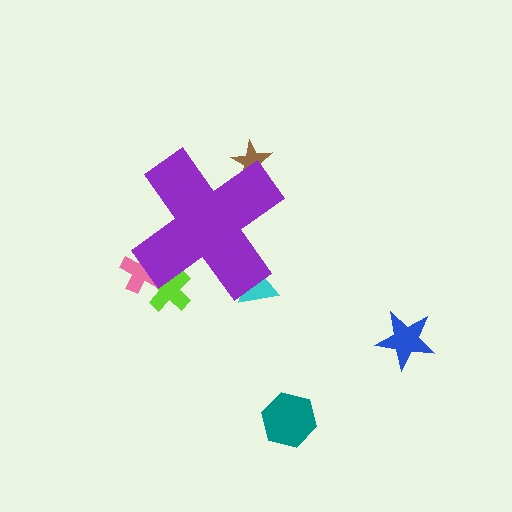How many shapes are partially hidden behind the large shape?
4 shapes are partially hidden.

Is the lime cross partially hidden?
Yes, the lime cross is partially hidden behind the purple cross.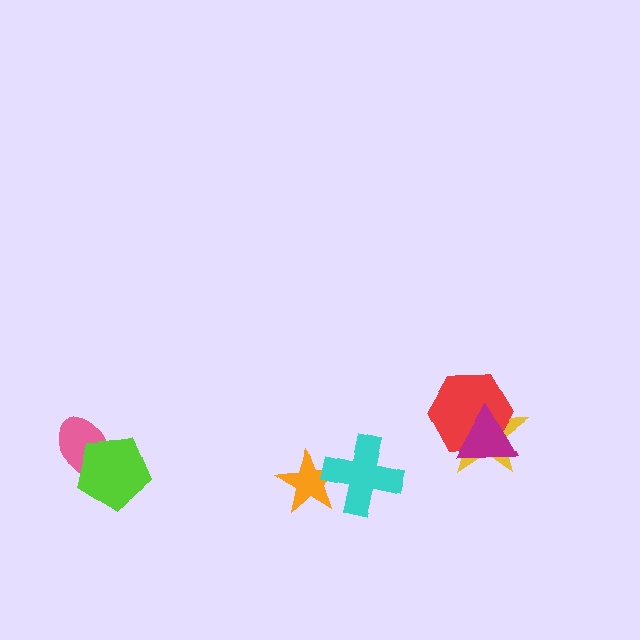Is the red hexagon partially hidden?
Yes, it is partially covered by another shape.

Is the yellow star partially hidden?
Yes, it is partially covered by another shape.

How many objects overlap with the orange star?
1 object overlaps with the orange star.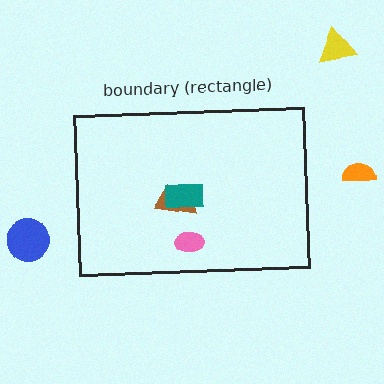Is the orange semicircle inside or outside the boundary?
Outside.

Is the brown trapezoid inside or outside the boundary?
Inside.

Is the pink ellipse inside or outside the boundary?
Inside.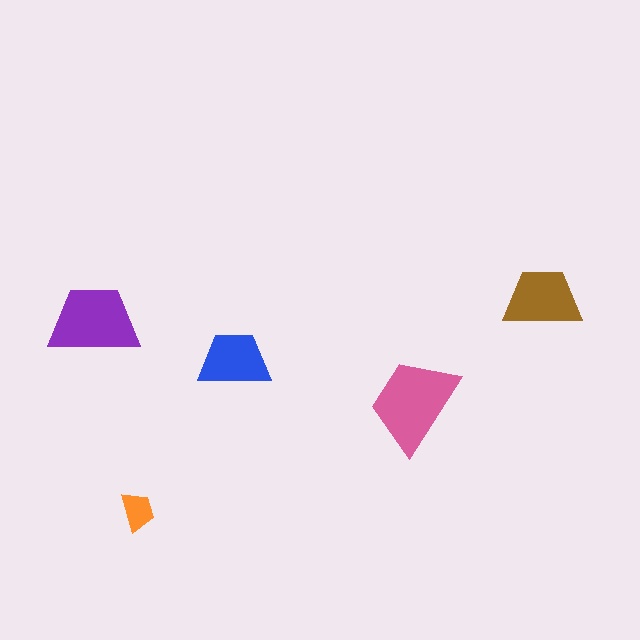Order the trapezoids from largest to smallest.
the pink one, the purple one, the brown one, the blue one, the orange one.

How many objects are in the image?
There are 5 objects in the image.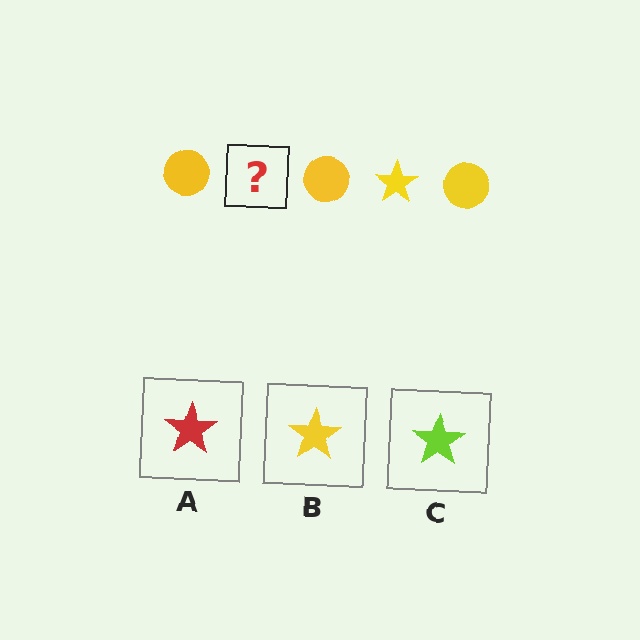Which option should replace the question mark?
Option B.